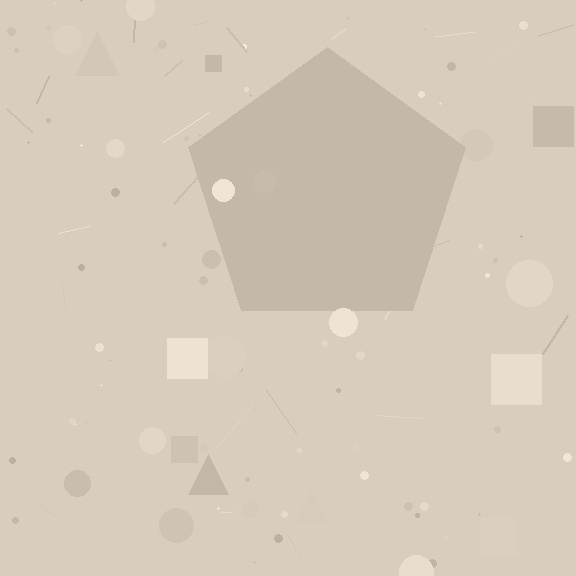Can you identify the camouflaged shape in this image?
The camouflaged shape is a pentagon.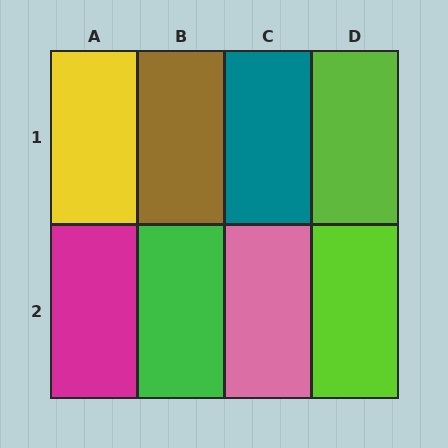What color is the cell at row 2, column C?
Pink.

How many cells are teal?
1 cell is teal.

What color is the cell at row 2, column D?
Lime.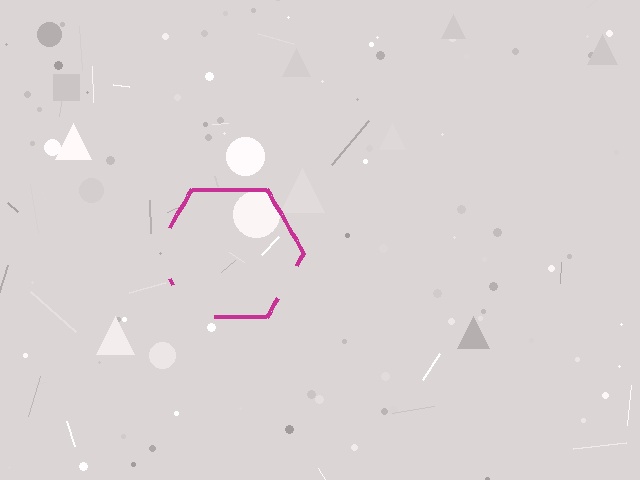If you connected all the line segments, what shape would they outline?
They would outline a hexagon.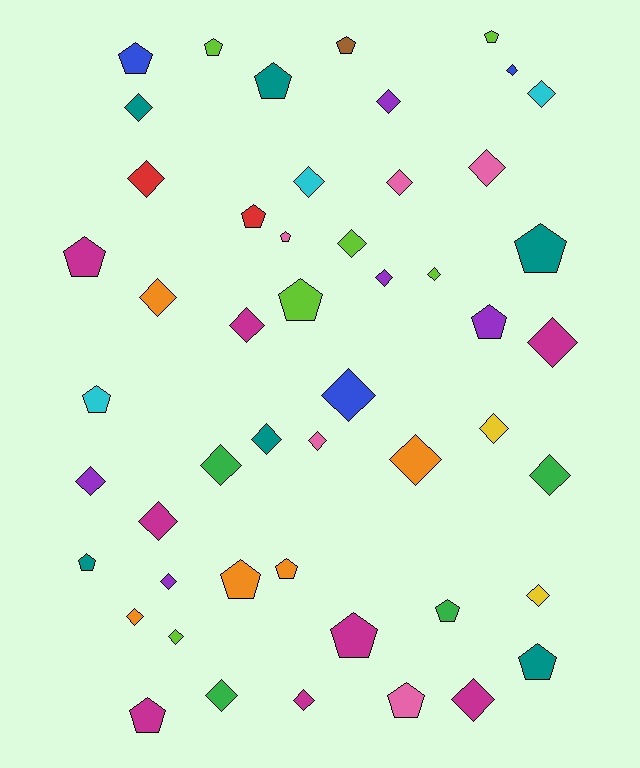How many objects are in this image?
There are 50 objects.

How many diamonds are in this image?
There are 30 diamonds.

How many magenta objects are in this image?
There are 8 magenta objects.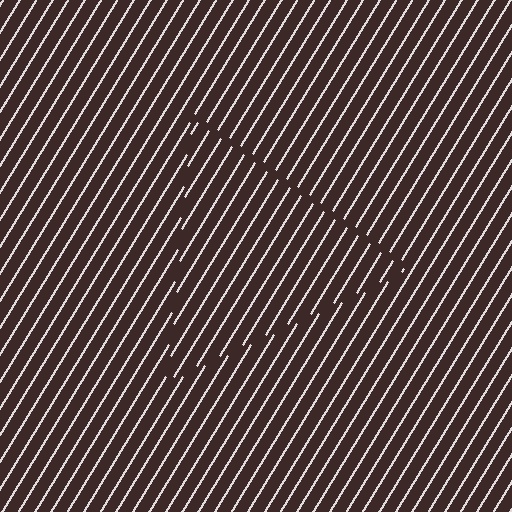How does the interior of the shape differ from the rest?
The interior of the shape contains the same grating, shifted by half a period — the contour is defined by the phase discontinuity where line-ends from the inner and outer gratings abut.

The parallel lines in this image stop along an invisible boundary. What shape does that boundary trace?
An illusory triangle. The interior of the shape contains the same grating, shifted by half a period — the contour is defined by the phase discontinuity where line-ends from the inner and outer gratings abut.